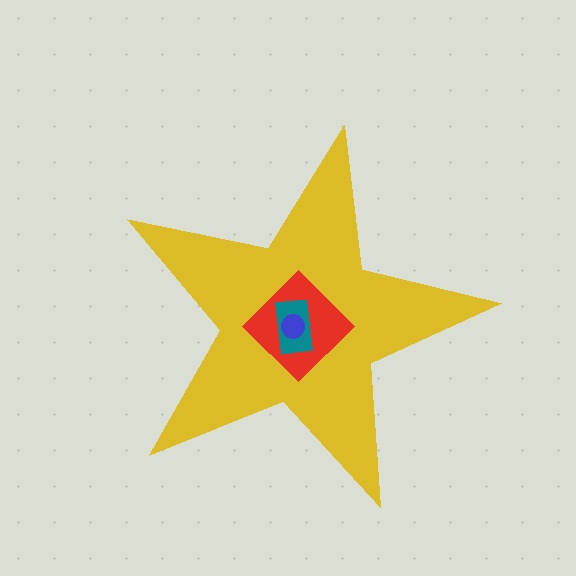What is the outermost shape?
The yellow star.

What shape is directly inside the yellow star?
The red diamond.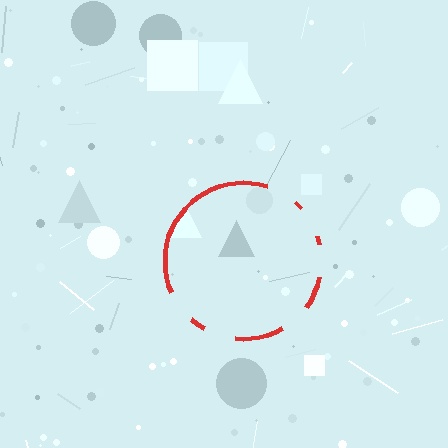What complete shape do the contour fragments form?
The contour fragments form a circle.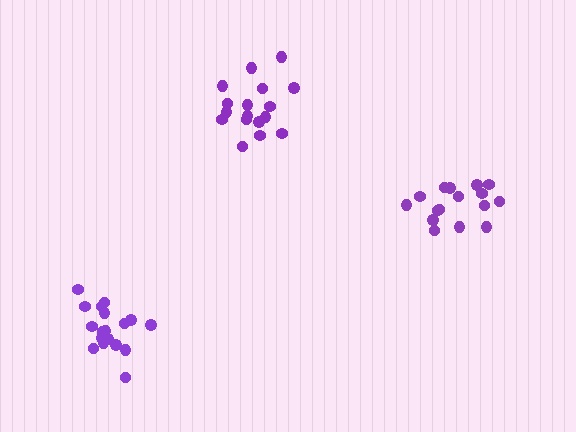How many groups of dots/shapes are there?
There are 3 groups.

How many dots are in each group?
Group 1: 17 dots, Group 2: 16 dots, Group 3: 18 dots (51 total).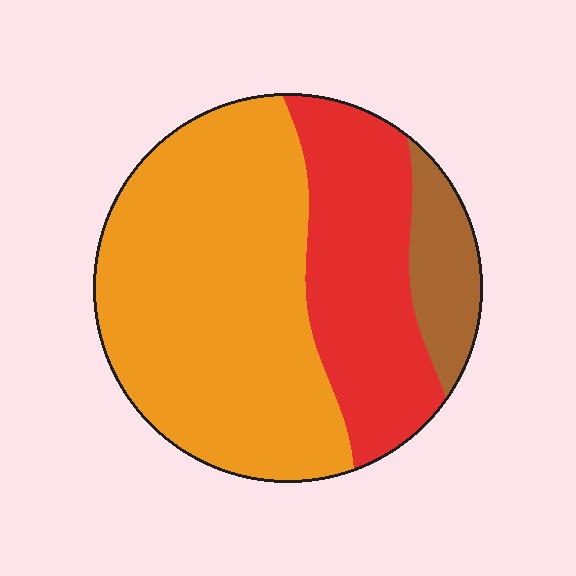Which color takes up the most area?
Orange, at roughly 60%.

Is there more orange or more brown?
Orange.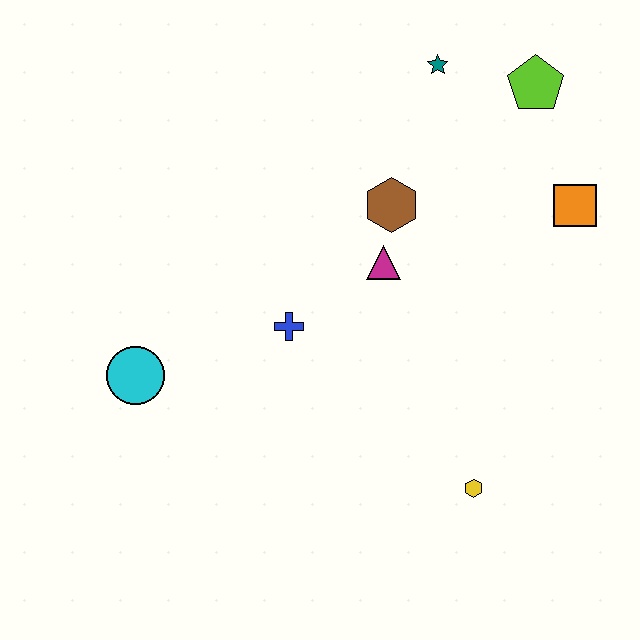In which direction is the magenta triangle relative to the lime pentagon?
The magenta triangle is below the lime pentagon.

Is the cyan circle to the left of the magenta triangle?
Yes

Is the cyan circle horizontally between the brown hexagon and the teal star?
No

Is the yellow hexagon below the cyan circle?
Yes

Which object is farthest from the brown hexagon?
The cyan circle is farthest from the brown hexagon.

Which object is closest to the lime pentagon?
The teal star is closest to the lime pentagon.